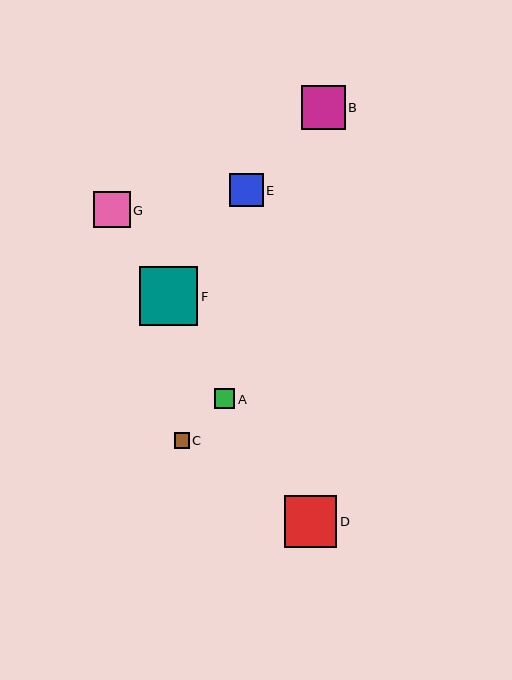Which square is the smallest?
Square C is the smallest with a size of approximately 15 pixels.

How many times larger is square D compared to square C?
Square D is approximately 3.4 times the size of square C.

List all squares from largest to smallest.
From largest to smallest: F, D, B, G, E, A, C.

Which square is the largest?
Square F is the largest with a size of approximately 58 pixels.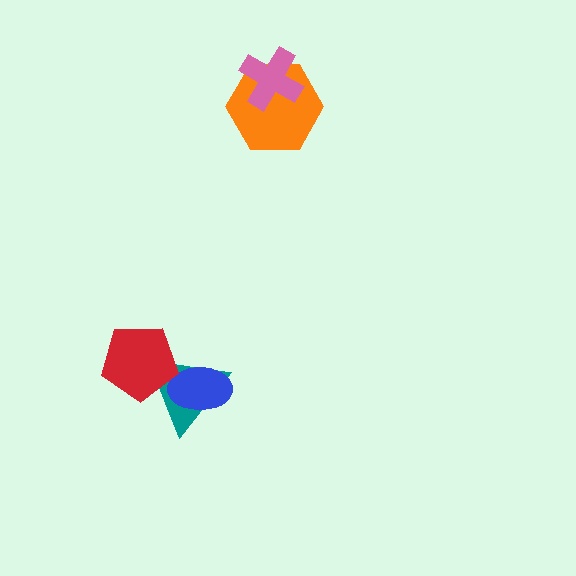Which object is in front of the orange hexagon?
The pink cross is in front of the orange hexagon.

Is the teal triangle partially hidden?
Yes, it is partially covered by another shape.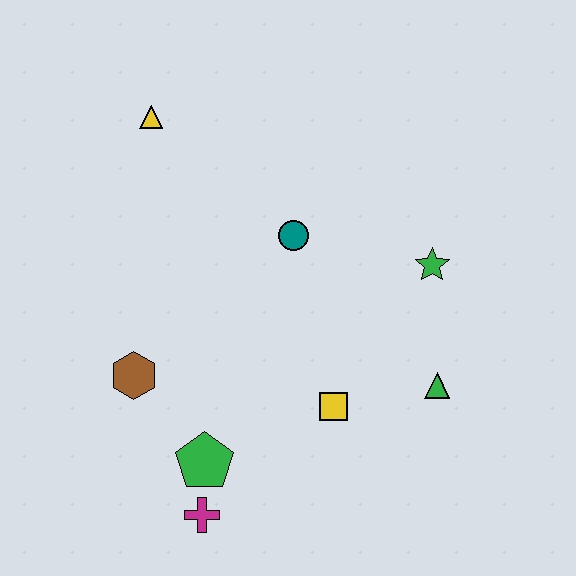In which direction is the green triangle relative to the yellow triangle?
The green triangle is to the right of the yellow triangle.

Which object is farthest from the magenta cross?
The yellow triangle is farthest from the magenta cross.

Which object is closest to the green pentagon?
The magenta cross is closest to the green pentagon.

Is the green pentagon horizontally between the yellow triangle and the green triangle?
Yes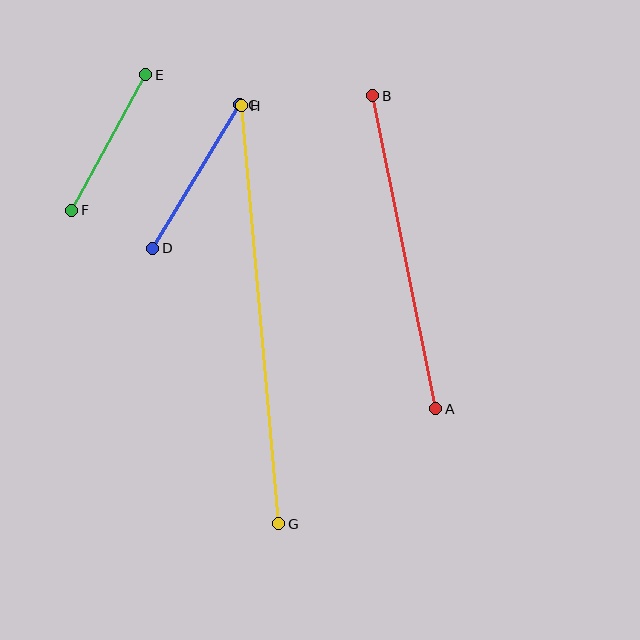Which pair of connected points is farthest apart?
Points G and H are farthest apart.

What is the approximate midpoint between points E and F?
The midpoint is at approximately (109, 142) pixels.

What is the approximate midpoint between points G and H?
The midpoint is at approximately (260, 315) pixels.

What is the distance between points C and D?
The distance is approximately 168 pixels.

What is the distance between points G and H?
The distance is approximately 419 pixels.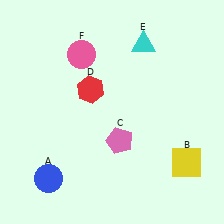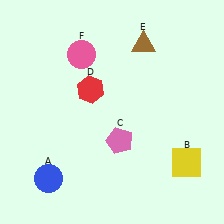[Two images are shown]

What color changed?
The triangle (E) changed from cyan in Image 1 to brown in Image 2.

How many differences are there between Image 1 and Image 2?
There is 1 difference between the two images.